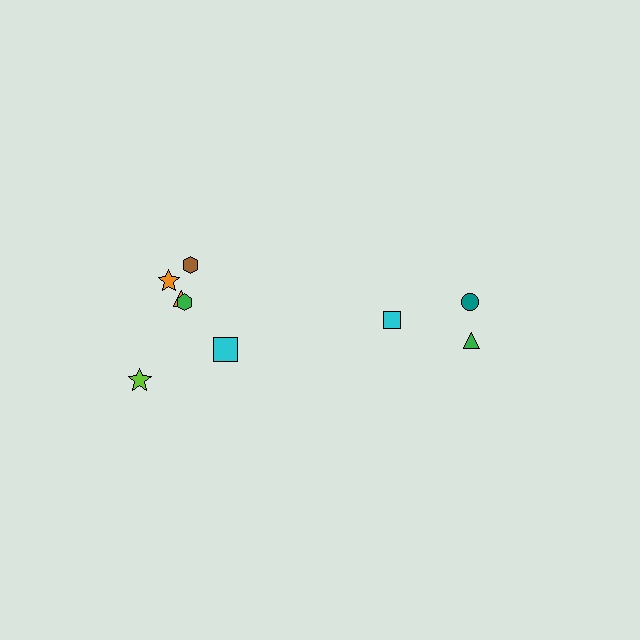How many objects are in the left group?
There are 6 objects.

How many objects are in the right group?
There are 3 objects.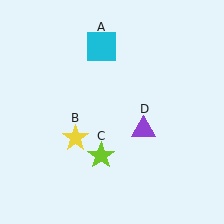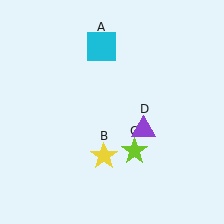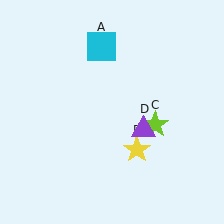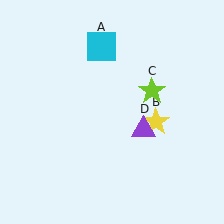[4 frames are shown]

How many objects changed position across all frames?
2 objects changed position: yellow star (object B), lime star (object C).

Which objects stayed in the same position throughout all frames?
Cyan square (object A) and purple triangle (object D) remained stationary.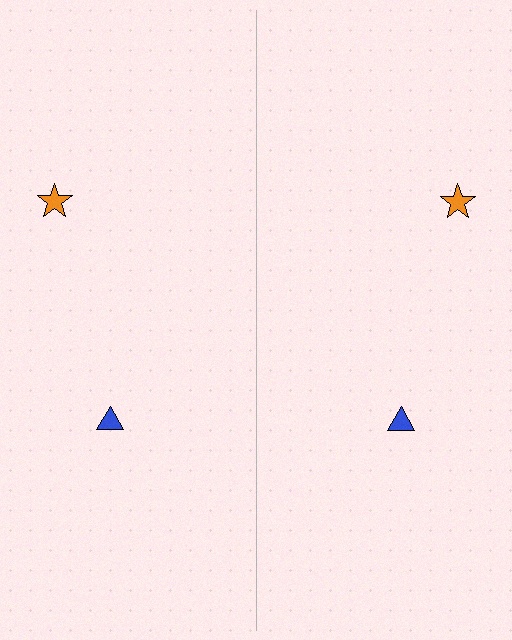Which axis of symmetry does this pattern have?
The pattern has a vertical axis of symmetry running through the center of the image.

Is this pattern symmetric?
Yes, this pattern has bilateral (reflection) symmetry.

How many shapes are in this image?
There are 4 shapes in this image.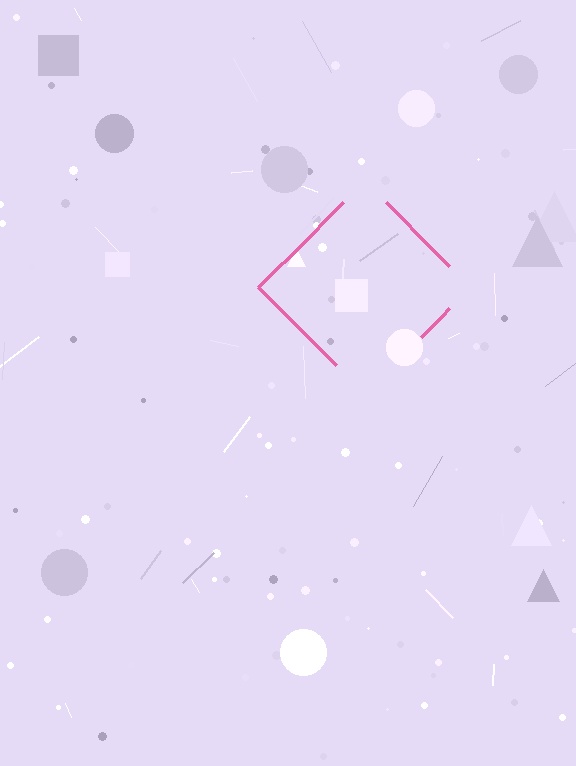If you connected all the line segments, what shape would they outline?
They would outline a diamond.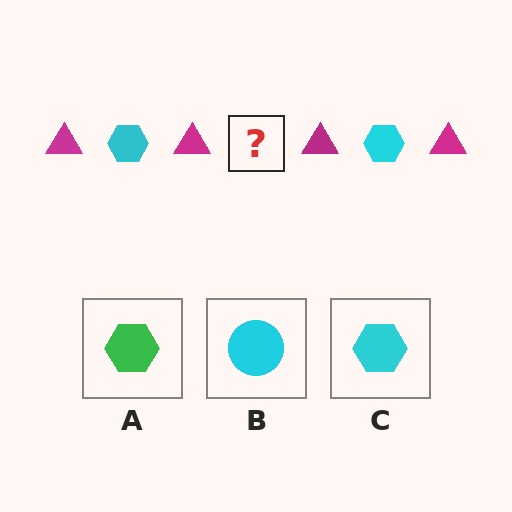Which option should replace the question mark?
Option C.